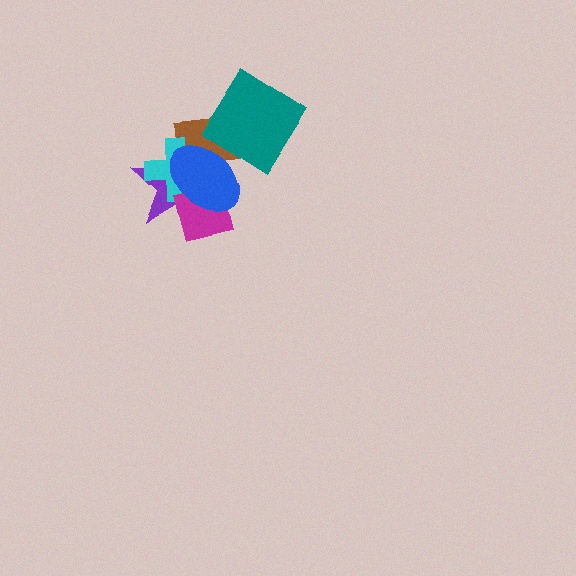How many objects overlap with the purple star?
4 objects overlap with the purple star.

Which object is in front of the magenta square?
The blue ellipse is in front of the magenta square.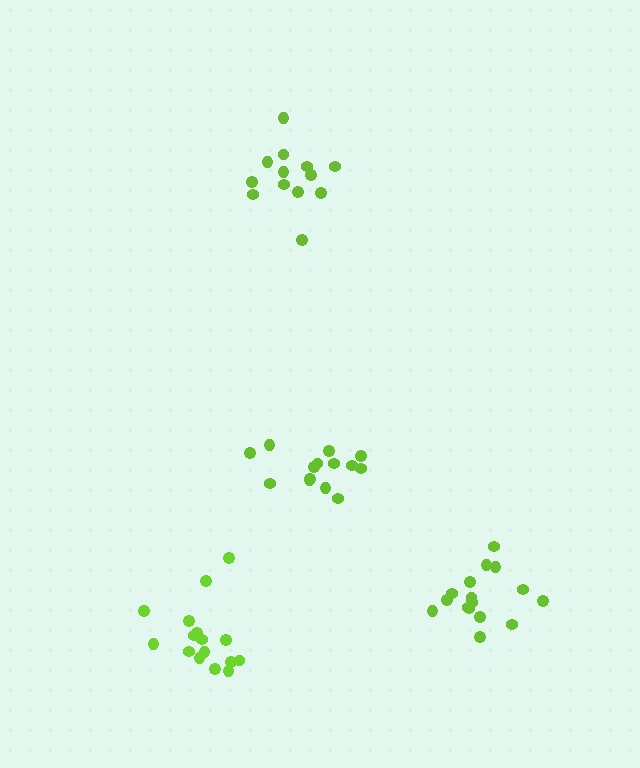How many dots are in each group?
Group 1: 16 dots, Group 2: 13 dots, Group 3: 16 dots, Group 4: 14 dots (59 total).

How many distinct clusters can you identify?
There are 4 distinct clusters.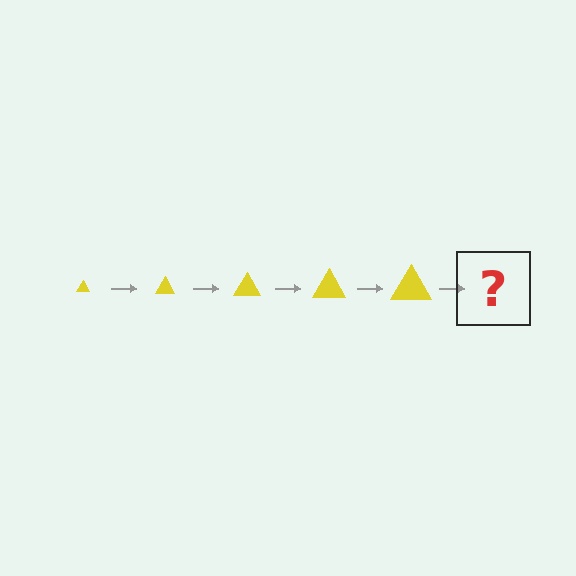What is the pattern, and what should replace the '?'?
The pattern is that the triangle gets progressively larger each step. The '?' should be a yellow triangle, larger than the previous one.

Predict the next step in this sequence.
The next step is a yellow triangle, larger than the previous one.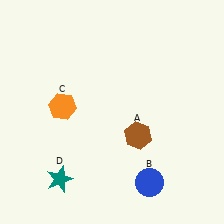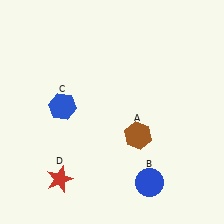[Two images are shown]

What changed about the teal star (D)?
In Image 1, D is teal. In Image 2, it changed to red.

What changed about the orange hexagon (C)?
In Image 1, C is orange. In Image 2, it changed to blue.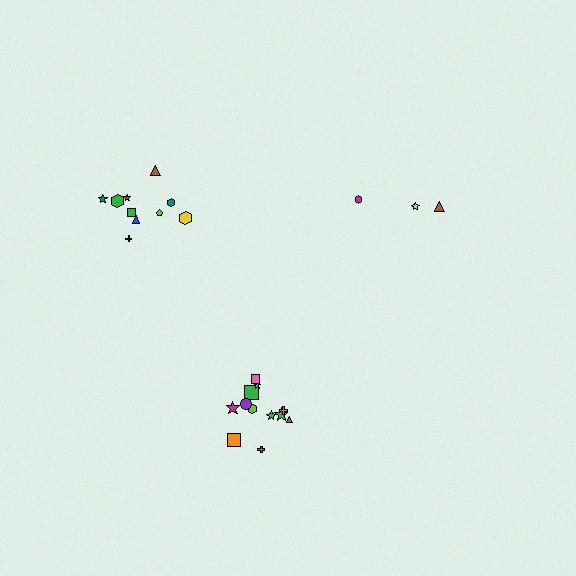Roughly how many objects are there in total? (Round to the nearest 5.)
Roughly 25 objects in total.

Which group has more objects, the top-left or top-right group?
The top-left group.